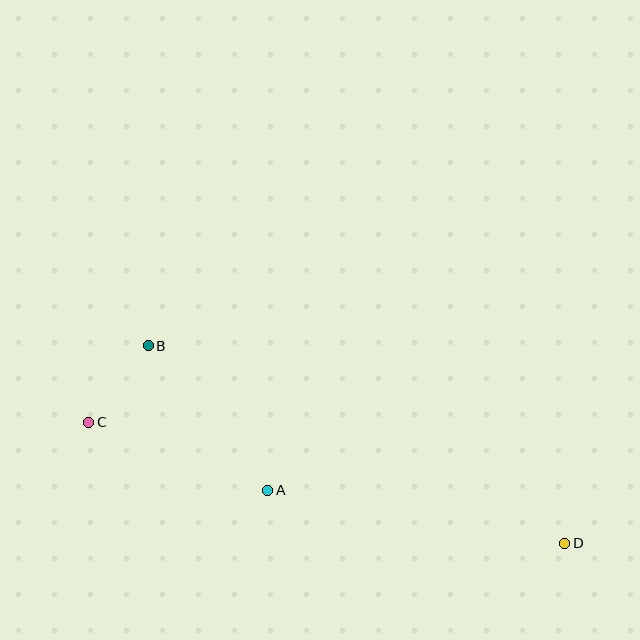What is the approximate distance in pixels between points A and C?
The distance between A and C is approximately 191 pixels.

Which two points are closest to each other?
Points B and C are closest to each other.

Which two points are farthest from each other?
Points C and D are farthest from each other.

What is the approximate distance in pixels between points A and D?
The distance between A and D is approximately 302 pixels.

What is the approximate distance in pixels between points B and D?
The distance between B and D is approximately 461 pixels.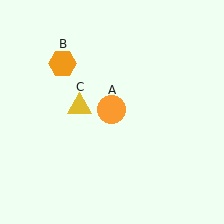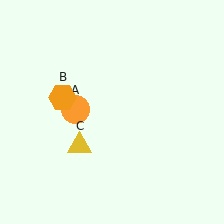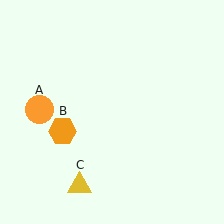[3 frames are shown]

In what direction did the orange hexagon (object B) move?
The orange hexagon (object B) moved down.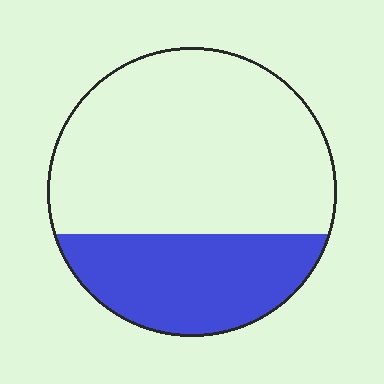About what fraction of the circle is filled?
About one third (1/3).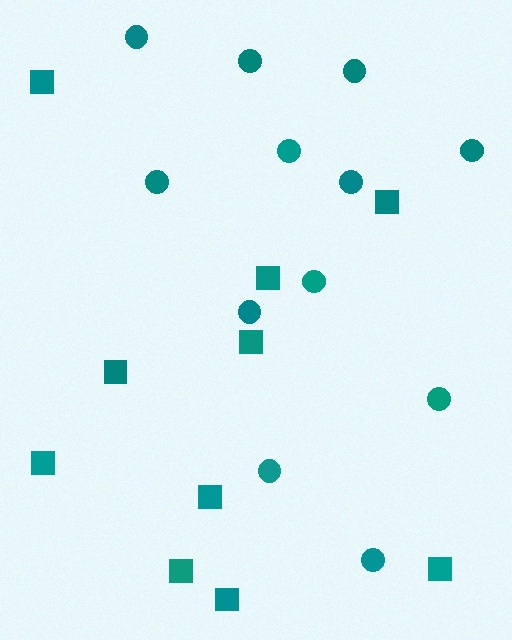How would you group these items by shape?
There are 2 groups: one group of squares (10) and one group of circles (12).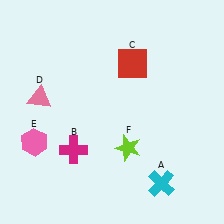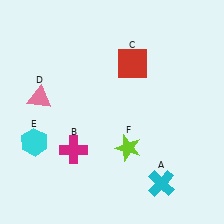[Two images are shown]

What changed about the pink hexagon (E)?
In Image 1, E is pink. In Image 2, it changed to cyan.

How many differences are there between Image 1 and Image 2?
There is 1 difference between the two images.